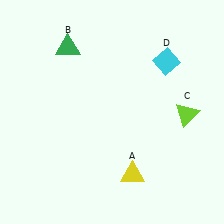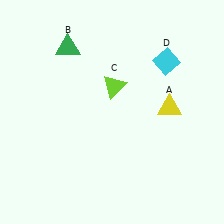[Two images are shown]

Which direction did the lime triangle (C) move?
The lime triangle (C) moved left.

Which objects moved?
The objects that moved are: the yellow triangle (A), the lime triangle (C).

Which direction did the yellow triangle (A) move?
The yellow triangle (A) moved up.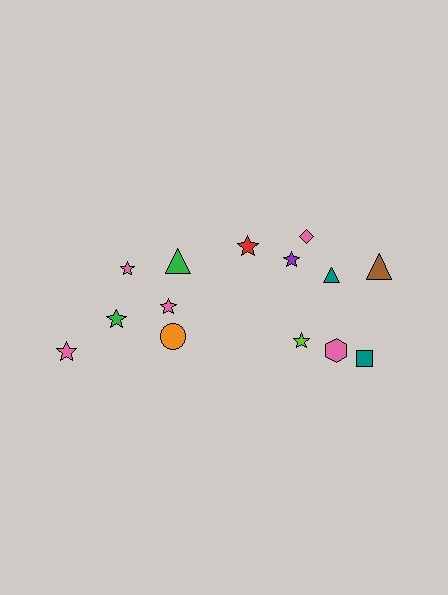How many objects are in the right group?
There are 8 objects.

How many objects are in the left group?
There are 6 objects.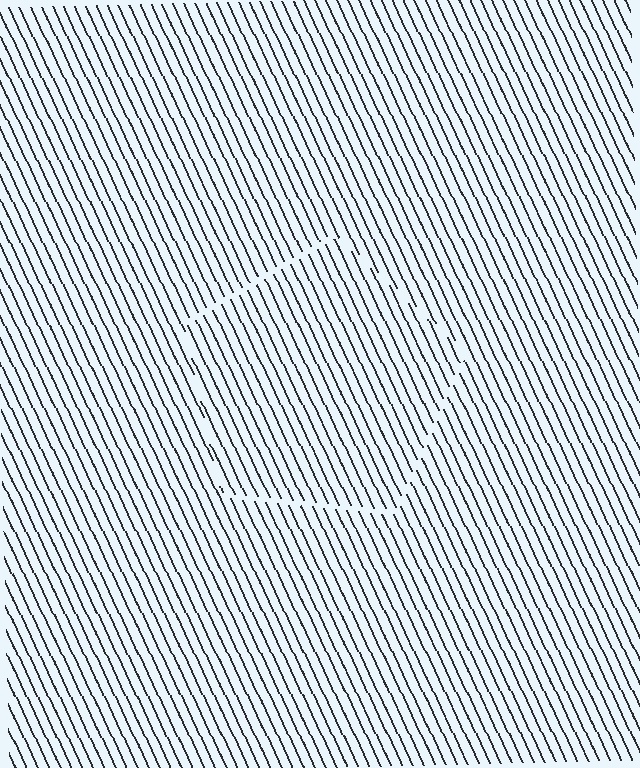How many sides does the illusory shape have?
5 sides — the line-ends trace a pentagon.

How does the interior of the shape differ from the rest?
The interior of the shape contains the same grating, shifted by half a period — the contour is defined by the phase discontinuity where line-ends from the inner and outer gratings abut.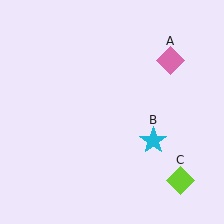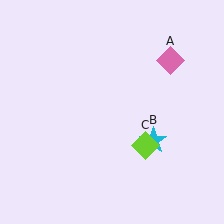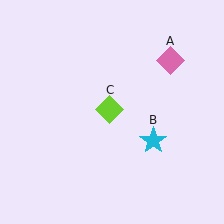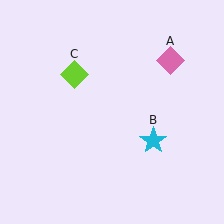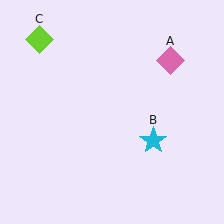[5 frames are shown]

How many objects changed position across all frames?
1 object changed position: lime diamond (object C).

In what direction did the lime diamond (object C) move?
The lime diamond (object C) moved up and to the left.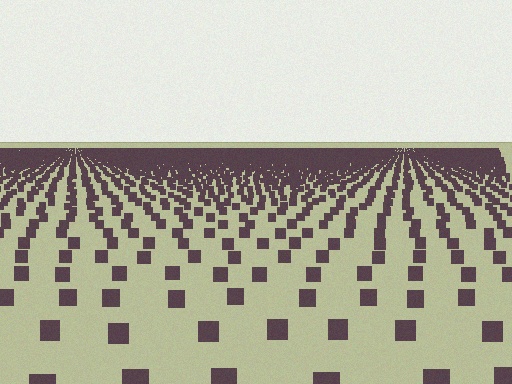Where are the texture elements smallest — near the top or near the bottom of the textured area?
Near the top.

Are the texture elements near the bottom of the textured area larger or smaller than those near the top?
Larger. Near the bottom, elements are closer to the viewer and appear at a bigger on-screen size.